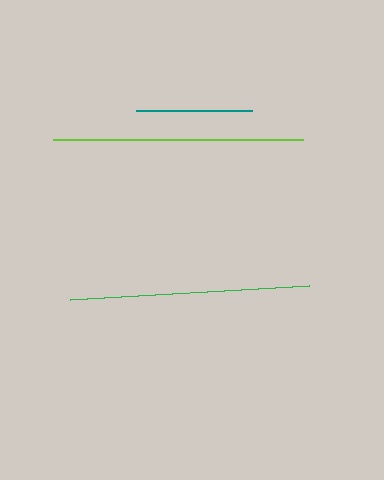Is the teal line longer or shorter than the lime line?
The lime line is longer than the teal line.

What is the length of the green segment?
The green segment is approximately 240 pixels long.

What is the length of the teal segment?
The teal segment is approximately 115 pixels long.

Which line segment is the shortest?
The teal line is the shortest at approximately 115 pixels.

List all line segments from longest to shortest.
From longest to shortest: lime, green, teal.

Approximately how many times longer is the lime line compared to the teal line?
The lime line is approximately 2.2 times the length of the teal line.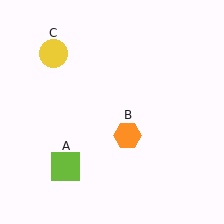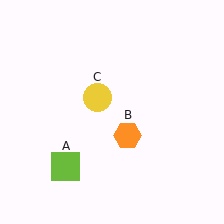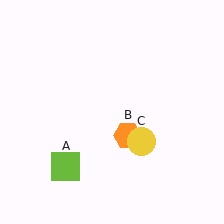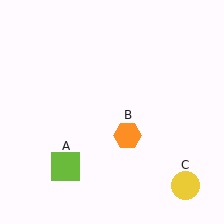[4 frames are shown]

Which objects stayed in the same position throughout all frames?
Lime square (object A) and orange hexagon (object B) remained stationary.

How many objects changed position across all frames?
1 object changed position: yellow circle (object C).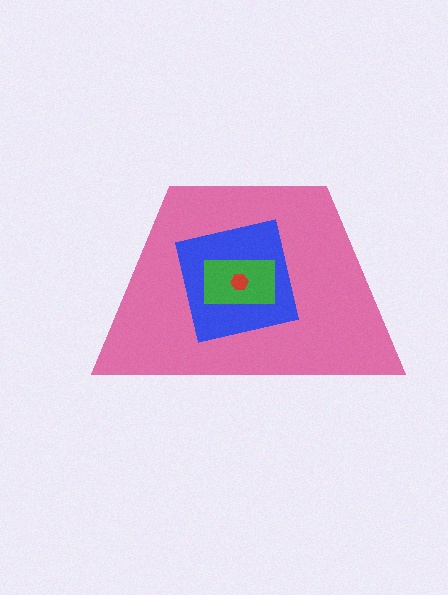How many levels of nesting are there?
4.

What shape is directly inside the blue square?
The green rectangle.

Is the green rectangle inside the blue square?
Yes.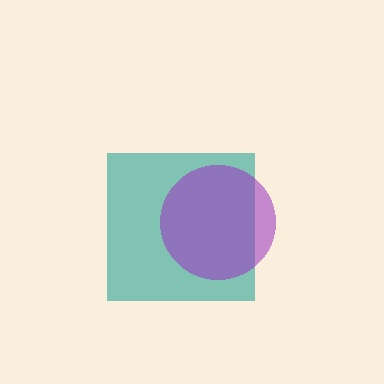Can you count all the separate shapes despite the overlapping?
Yes, there are 2 separate shapes.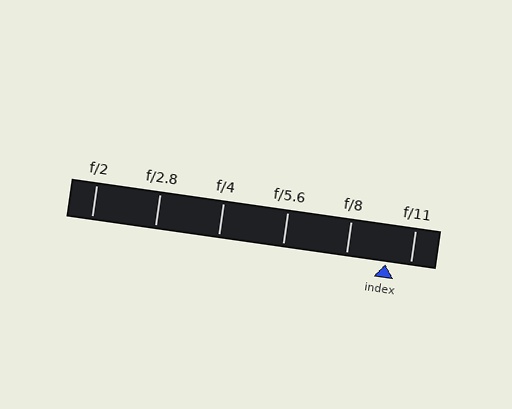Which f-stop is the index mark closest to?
The index mark is closest to f/11.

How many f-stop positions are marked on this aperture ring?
There are 6 f-stop positions marked.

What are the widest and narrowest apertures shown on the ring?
The widest aperture shown is f/2 and the narrowest is f/11.